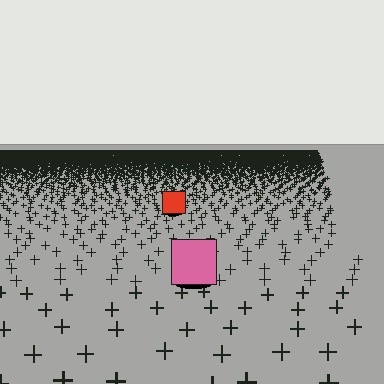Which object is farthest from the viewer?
The red square is farthest from the viewer. It appears smaller and the ground texture around it is denser.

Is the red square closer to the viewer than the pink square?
No. The pink square is closer — you can tell from the texture gradient: the ground texture is coarser near it.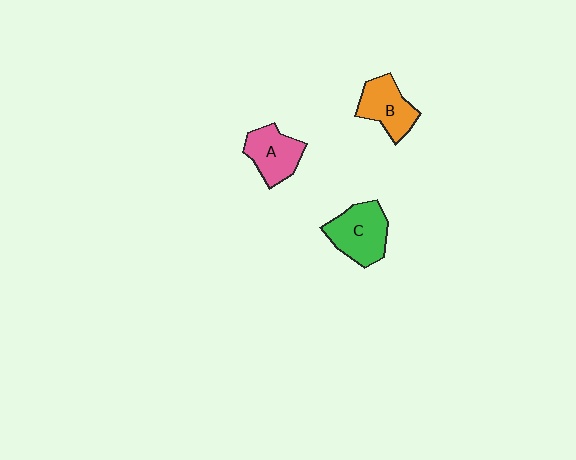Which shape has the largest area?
Shape C (green).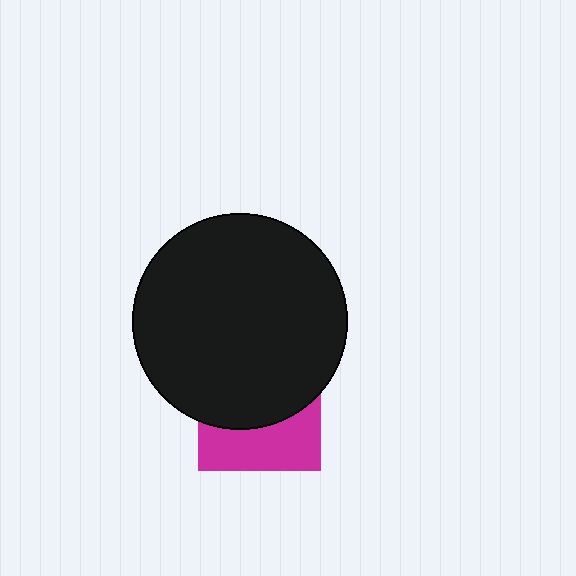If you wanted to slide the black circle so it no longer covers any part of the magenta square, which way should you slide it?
Slide it up — that is the most direct way to separate the two shapes.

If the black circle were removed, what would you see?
You would see the complete magenta square.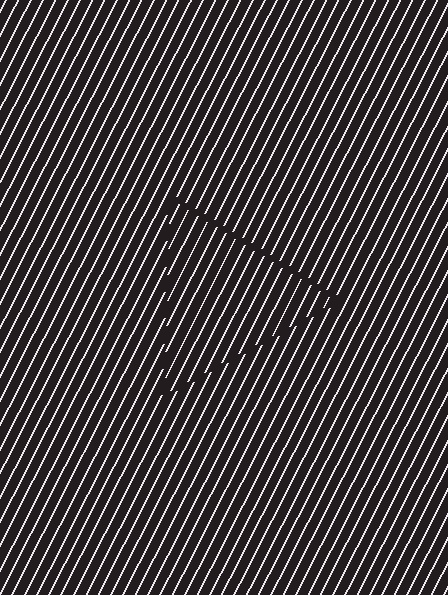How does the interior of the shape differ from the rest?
The interior of the shape contains the same grating, shifted by half a period — the contour is defined by the phase discontinuity where line-ends from the inner and outer gratings abut.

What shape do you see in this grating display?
An illusory triangle. The interior of the shape contains the same grating, shifted by half a period — the contour is defined by the phase discontinuity where line-ends from the inner and outer gratings abut.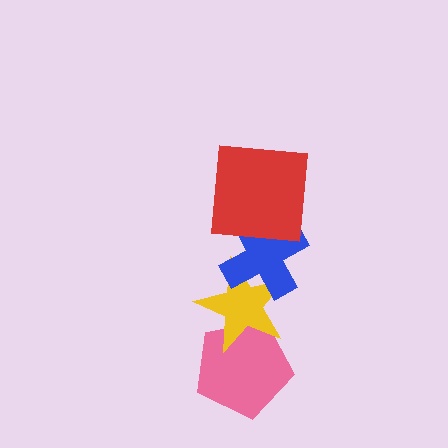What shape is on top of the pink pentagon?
The yellow star is on top of the pink pentagon.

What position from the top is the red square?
The red square is 1st from the top.